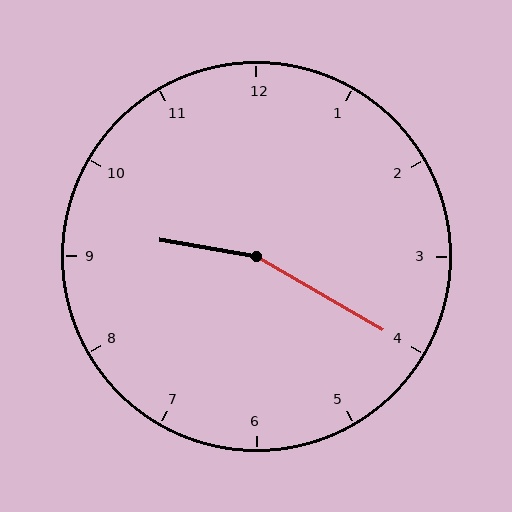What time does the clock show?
9:20.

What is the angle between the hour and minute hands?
Approximately 160 degrees.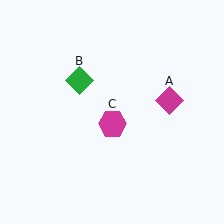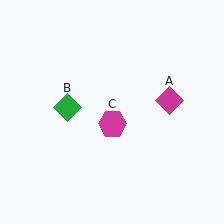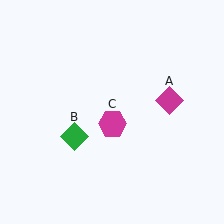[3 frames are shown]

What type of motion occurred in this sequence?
The green diamond (object B) rotated counterclockwise around the center of the scene.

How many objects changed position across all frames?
1 object changed position: green diamond (object B).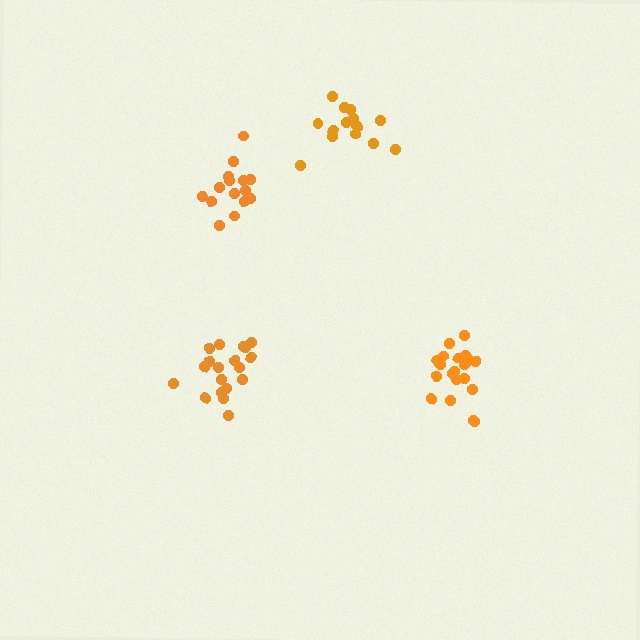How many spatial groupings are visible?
There are 4 spatial groupings.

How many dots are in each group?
Group 1: 19 dots, Group 2: 15 dots, Group 3: 20 dots, Group 4: 16 dots (70 total).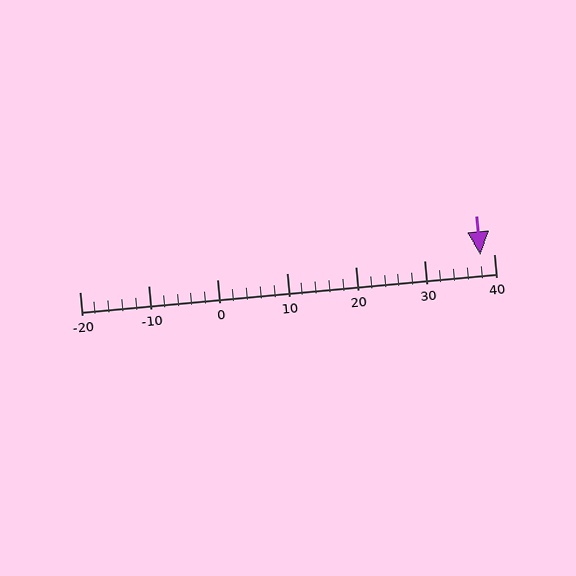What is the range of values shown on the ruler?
The ruler shows values from -20 to 40.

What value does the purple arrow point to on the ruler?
The purple arrow points to approximately 38.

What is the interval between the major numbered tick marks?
The major tick marks are spaced 10 units apart.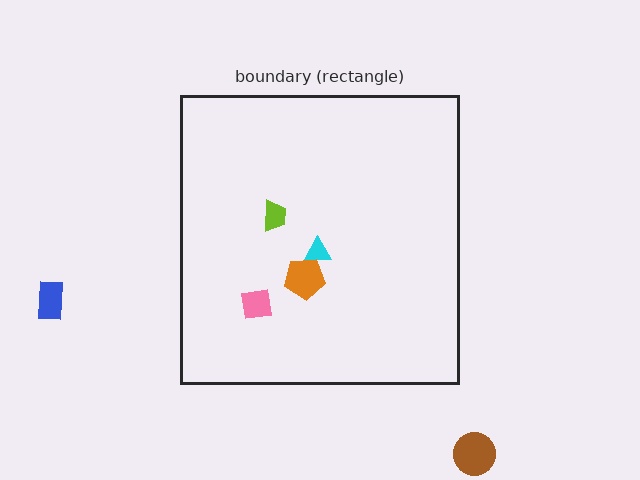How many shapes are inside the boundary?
4 inside, 2 outside.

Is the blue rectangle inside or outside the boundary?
Outside.